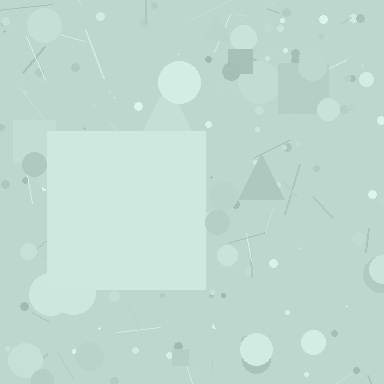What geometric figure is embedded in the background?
A square is embedded in the background.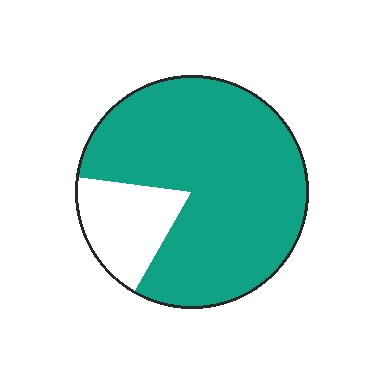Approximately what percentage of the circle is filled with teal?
Approximately 80%.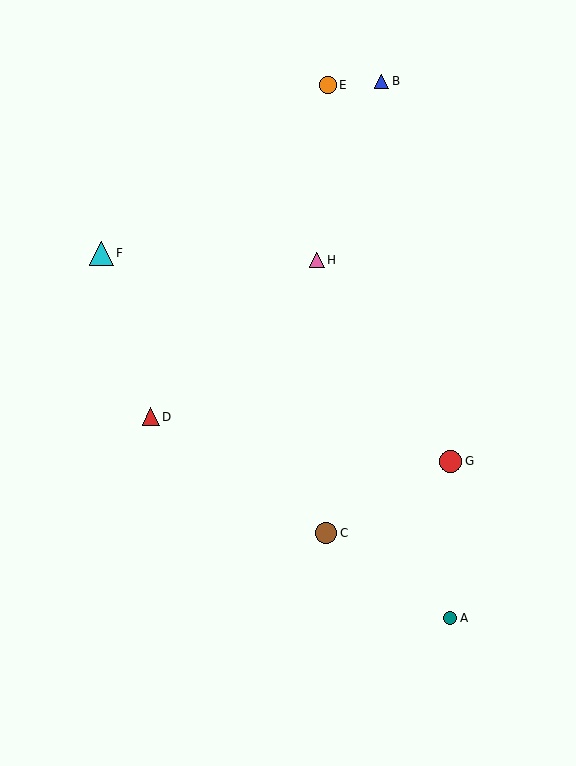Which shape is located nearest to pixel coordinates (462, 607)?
The teal circle (labeled A) at (450, 618) is nearest to that location.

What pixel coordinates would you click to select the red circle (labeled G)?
Click at (451, 461) to select the red circle G.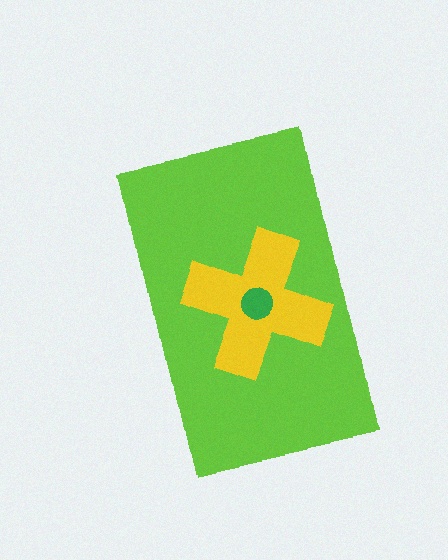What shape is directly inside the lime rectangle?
The yellow cross.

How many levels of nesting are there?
3.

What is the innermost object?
The green circle.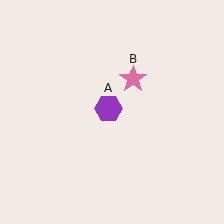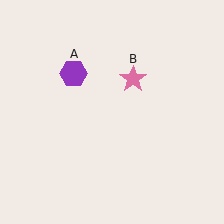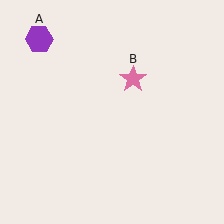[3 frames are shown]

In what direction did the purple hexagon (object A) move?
The purple hexagon (object A) moved up and to the left.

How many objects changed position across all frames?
1 object changed position: purple hexagon (object A).